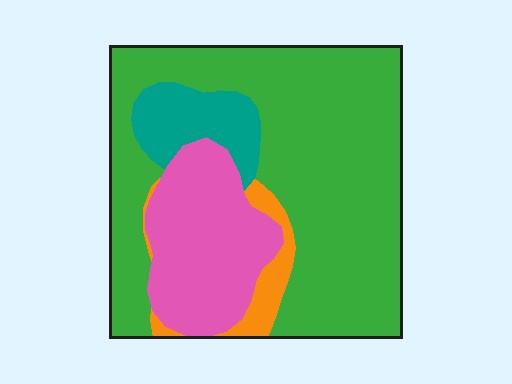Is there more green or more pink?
Green.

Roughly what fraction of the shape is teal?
Teal covers 10% of the shape.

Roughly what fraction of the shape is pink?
Pink takes up less than a quarter of the shape.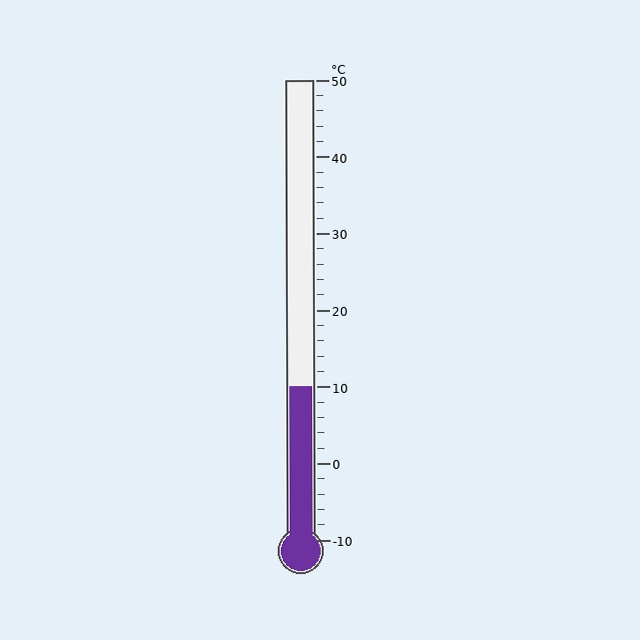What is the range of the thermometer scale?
The thermometer scale ranges from -10°C to 50°C.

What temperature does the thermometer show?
The thermometer shows approximately 10°C.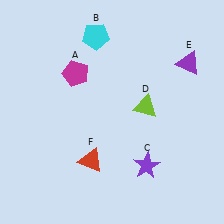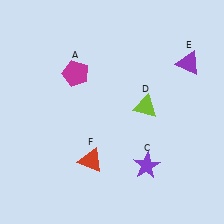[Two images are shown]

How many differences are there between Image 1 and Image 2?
There is 1 difference between the two images.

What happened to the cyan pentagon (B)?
The cyan pentagon (B) was removed in Image 2. It was in the top-left area of Image 1.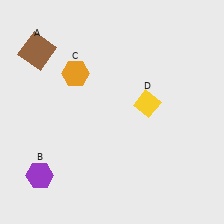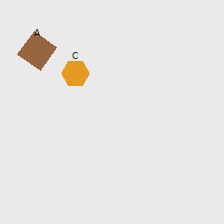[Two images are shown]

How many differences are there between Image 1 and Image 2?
There are 2 differences between the two images.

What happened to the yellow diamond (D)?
The yellow diamond (D) was removed in Image 2. It was in the top-right area of Image 1.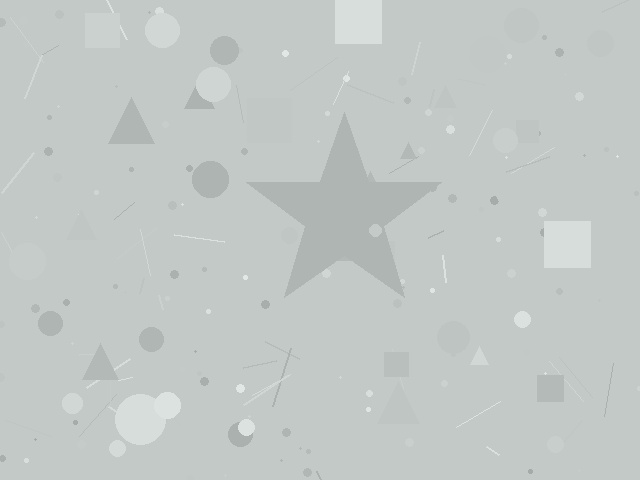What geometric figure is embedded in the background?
A star is embedded in the background.